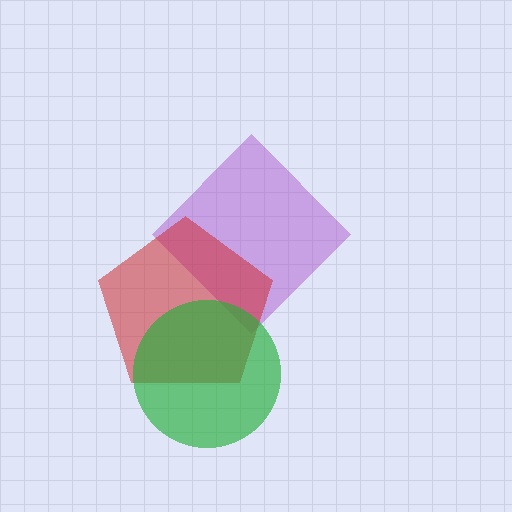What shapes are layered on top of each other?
The layered shapes are: a purple diamond, a red pentagon, a green circle.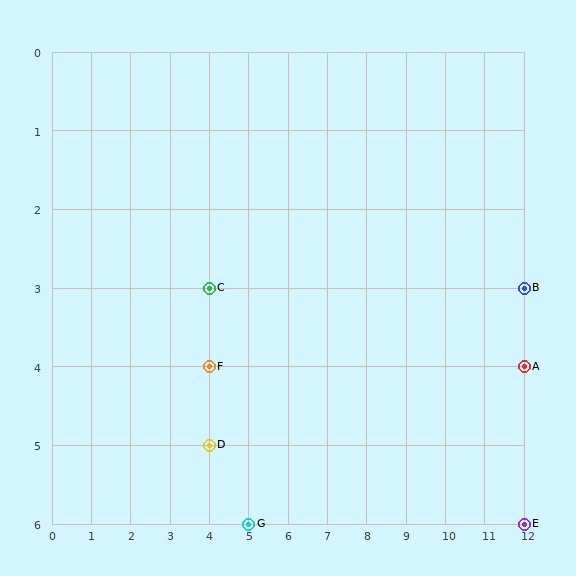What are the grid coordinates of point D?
Point D is at grid coordinates (4, 5).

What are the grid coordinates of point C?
Point C is at grid coordinates (4, 3).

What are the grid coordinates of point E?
Point E is at grid coordinates (12, 6).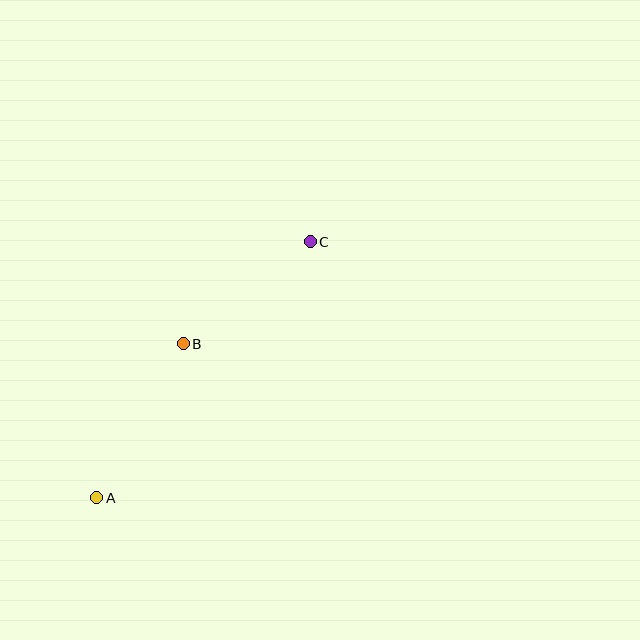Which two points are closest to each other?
Points B and C are closest to each other.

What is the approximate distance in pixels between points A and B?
The distance between A and B is approximately 177 pixels.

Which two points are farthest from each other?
Points A and C are farthest from each other.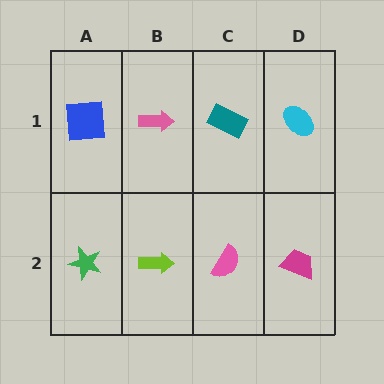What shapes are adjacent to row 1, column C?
A pink semicircle (row 2, column C), a pink arrow (row 1, column B), a cyan ellipse (row 1, column D).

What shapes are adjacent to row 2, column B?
A pink arrow (row 1, column B), a green star (row 2, column A), a pink semicircle (row 2, column C).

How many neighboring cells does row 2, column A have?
2.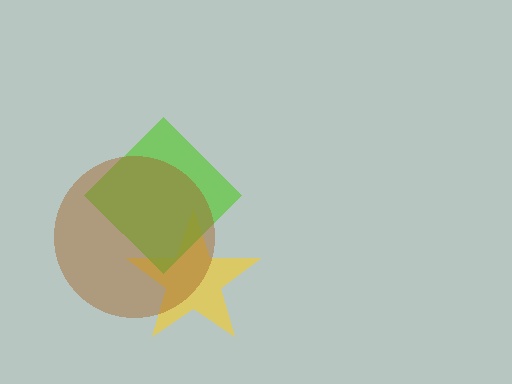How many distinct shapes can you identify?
There are 3 distinct shapes: a yellow star, a lime diamond, a brown circle.